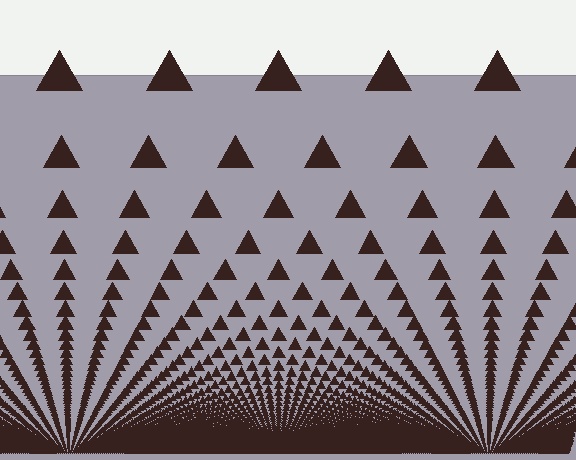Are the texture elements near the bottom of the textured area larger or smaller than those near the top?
Smaller. The gradient is inverted — elements near the bottom are smaller and denser.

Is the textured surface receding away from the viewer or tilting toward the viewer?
The surface appears to tilt toward the viewer. Texture elements get larger and sparser toward the top.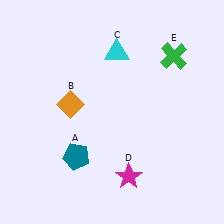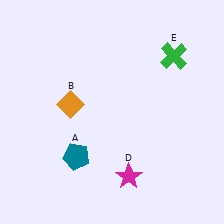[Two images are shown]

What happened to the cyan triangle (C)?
The cyan triangle (C) was removed in Image 2. It was in the top-right area of Image 1.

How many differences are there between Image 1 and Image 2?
There is 1 difference between the two images.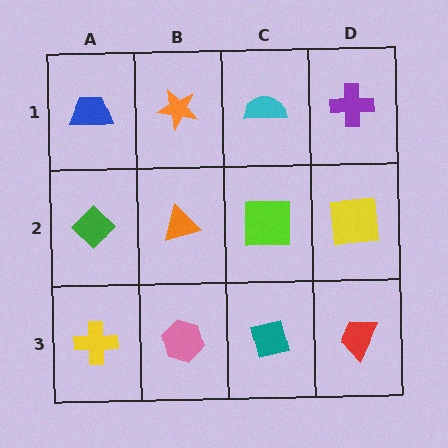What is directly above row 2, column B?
An orange star.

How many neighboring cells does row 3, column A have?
2.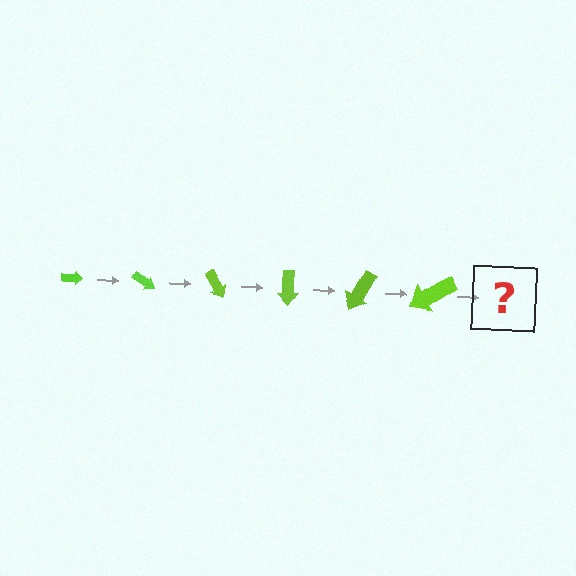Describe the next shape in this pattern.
It should be an arrow, larger than the previous one and rotated 180 degrees from the start.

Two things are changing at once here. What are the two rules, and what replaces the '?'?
The two rules are that the arrow grows larger each step and it rotates 30 degrees each step. The '?' should be an arrow, larger than the previous one and rotated 180 degrees from the start.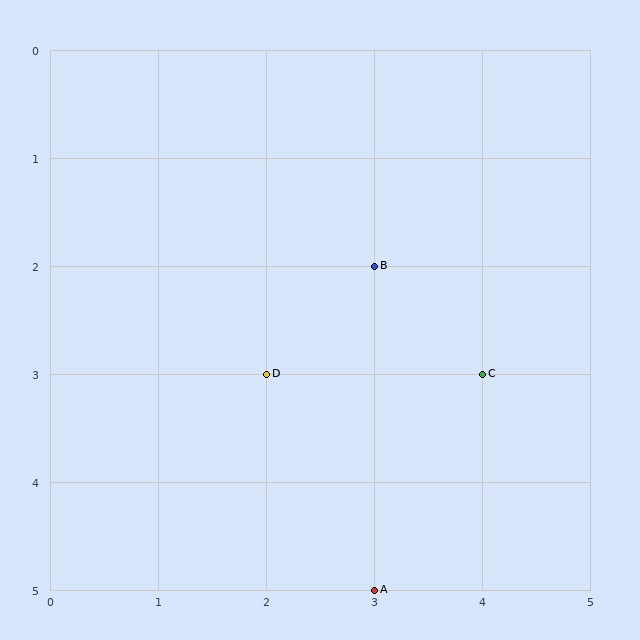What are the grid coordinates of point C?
Point C is at grid coordinates (4, 3).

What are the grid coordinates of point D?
Point D is at grid coordinates (2, 3).